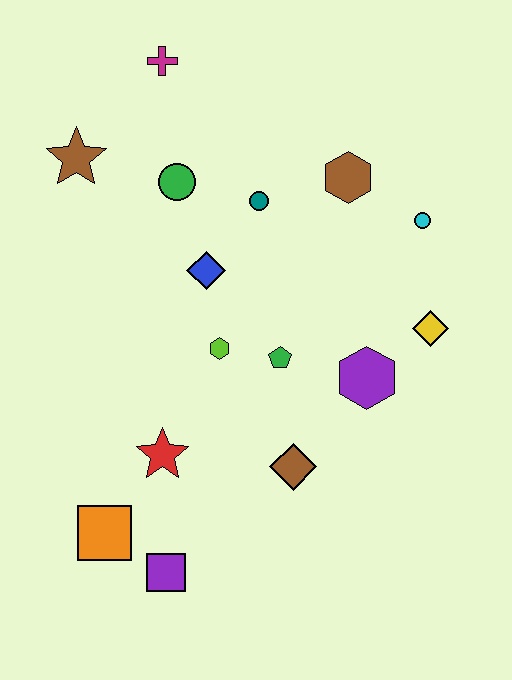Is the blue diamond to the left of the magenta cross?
No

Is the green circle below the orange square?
No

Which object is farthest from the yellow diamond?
The brown star is farthest from the yellow diamond.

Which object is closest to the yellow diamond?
The purple hexagon is closest to the yellow diamond.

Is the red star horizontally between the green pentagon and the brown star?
Yes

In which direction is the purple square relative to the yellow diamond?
The purple square is to the left of the yellow diamond.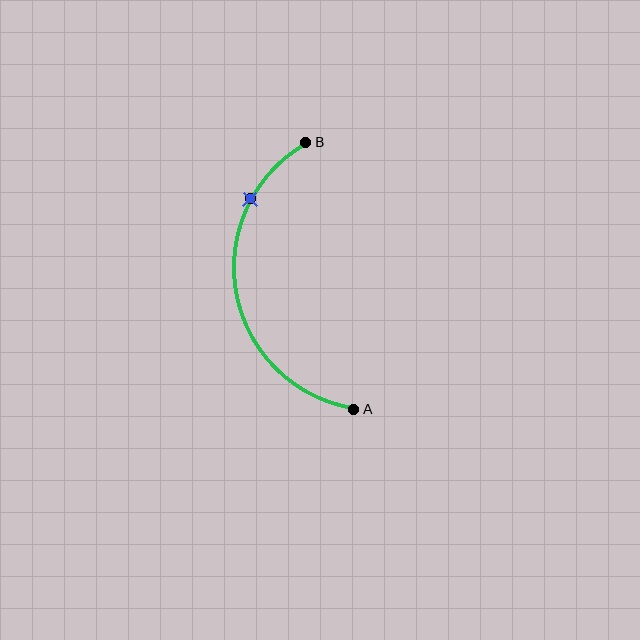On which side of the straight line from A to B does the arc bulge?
The arc bulges to the left of the straight line connecting A and B.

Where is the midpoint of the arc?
The arc midpoint is the point on the curve farthest from the straight line joining A and B. It sits to the left of that line.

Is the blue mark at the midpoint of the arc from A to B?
No. The blue mark lies on the arc but is closer to endpoint B. The arc midpoint would be at the point on the curve equidistant along the arc from both A and B.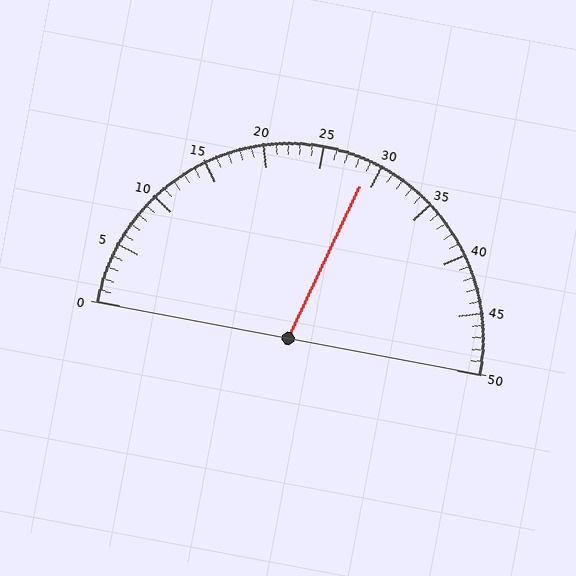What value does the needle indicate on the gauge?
The needle indicates approximately 29.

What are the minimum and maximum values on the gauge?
The gauge ranges from 0 to 50.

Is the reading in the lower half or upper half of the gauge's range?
The reading is in the upper half of the range (0 to 50).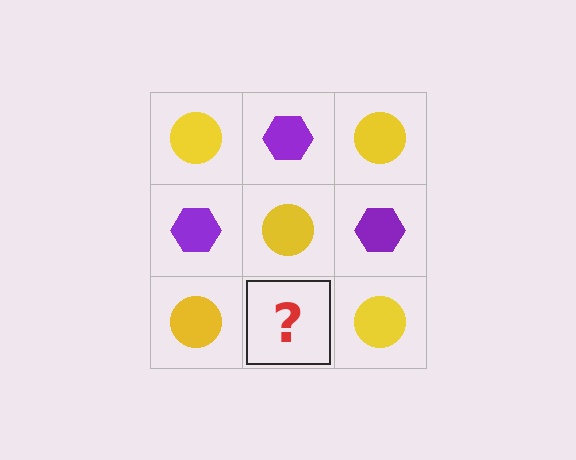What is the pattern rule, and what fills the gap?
The rule is that it alternates yellow circle and purple hexagon in a checkerboard pattern. The gap should be filled with a purple hexagon.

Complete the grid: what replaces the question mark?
The question mark should be replaced with a purple hexagon.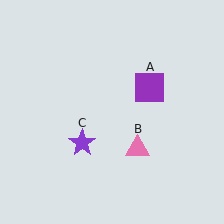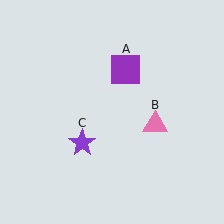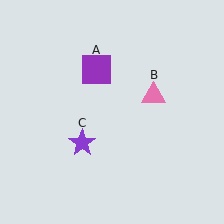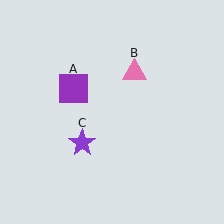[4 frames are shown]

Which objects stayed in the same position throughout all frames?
Purple star (object C) remained stationary.